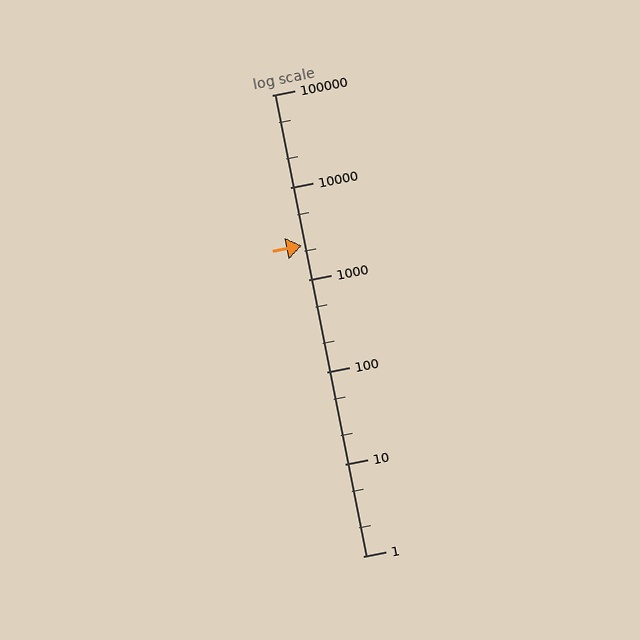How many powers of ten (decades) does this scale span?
The scale spans 5 decades, from 1 to 100000.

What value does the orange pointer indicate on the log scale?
The pointer indicates approximately 2300.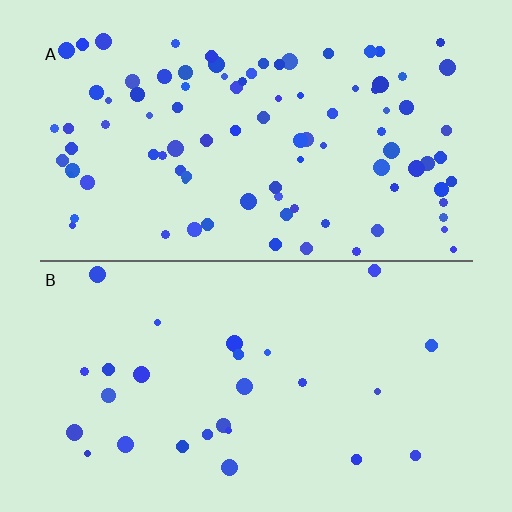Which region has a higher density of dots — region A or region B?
A (the top).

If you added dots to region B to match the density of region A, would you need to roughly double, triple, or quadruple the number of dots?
Approximately triple.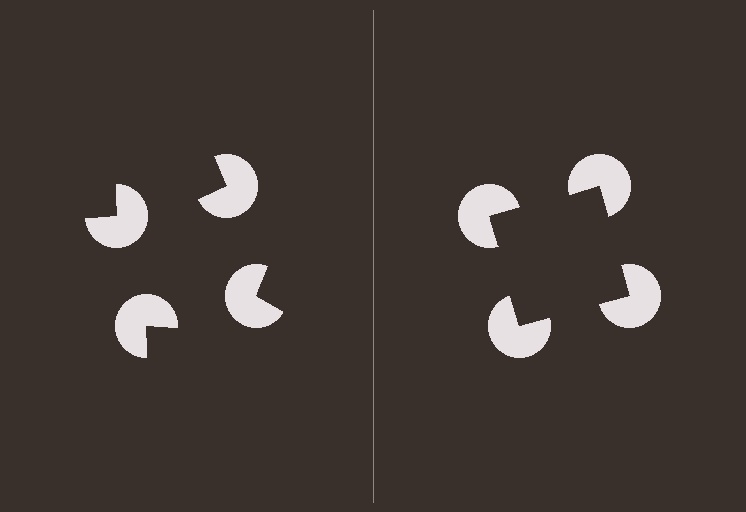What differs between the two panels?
The pac-man discs are positioned identically on both sides; only the wedge orientations differ. On the right they align to a square; on the left they are misaligned.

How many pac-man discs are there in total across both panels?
8 — 4 on each side.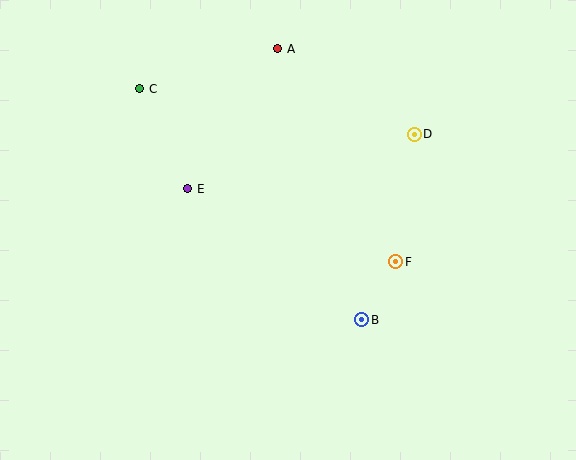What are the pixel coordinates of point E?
Point E is at (188, 189).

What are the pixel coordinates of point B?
Point B is at (362, 320).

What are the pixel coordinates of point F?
Point F is at (396, 262).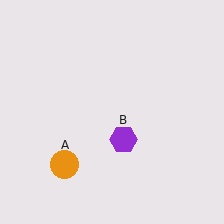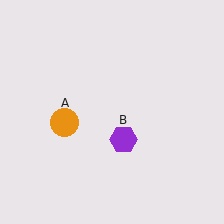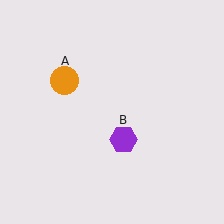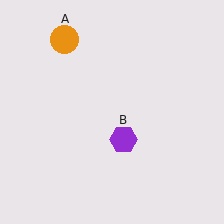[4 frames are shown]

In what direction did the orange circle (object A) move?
The orange circle (object A) moved up.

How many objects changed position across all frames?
1 object changed position: orange circle (object A).